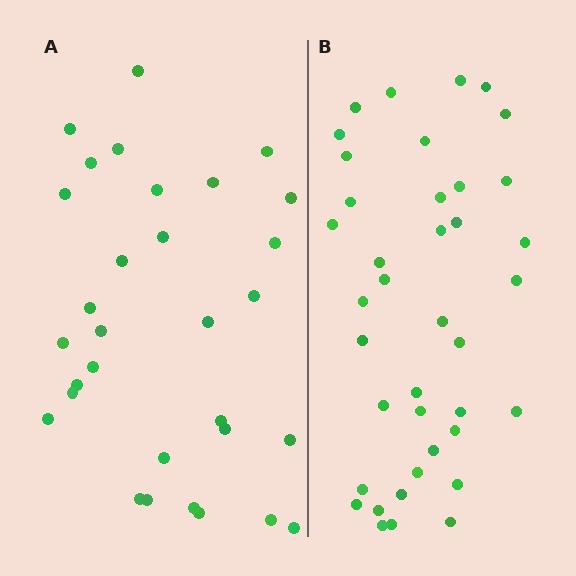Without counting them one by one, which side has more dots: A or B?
Region B (the right region) has more dots.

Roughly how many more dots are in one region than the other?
Region B has roughly 8 or so more dots than region A.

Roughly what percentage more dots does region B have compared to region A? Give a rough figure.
About 25% more.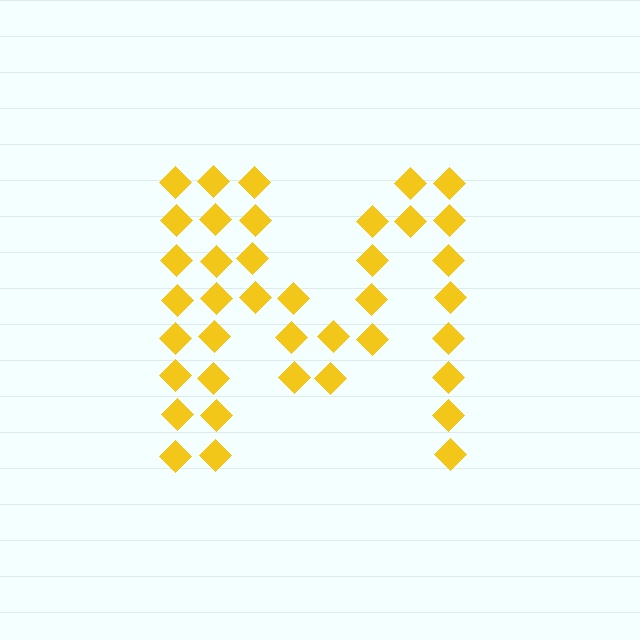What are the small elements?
The small elements are diamonds.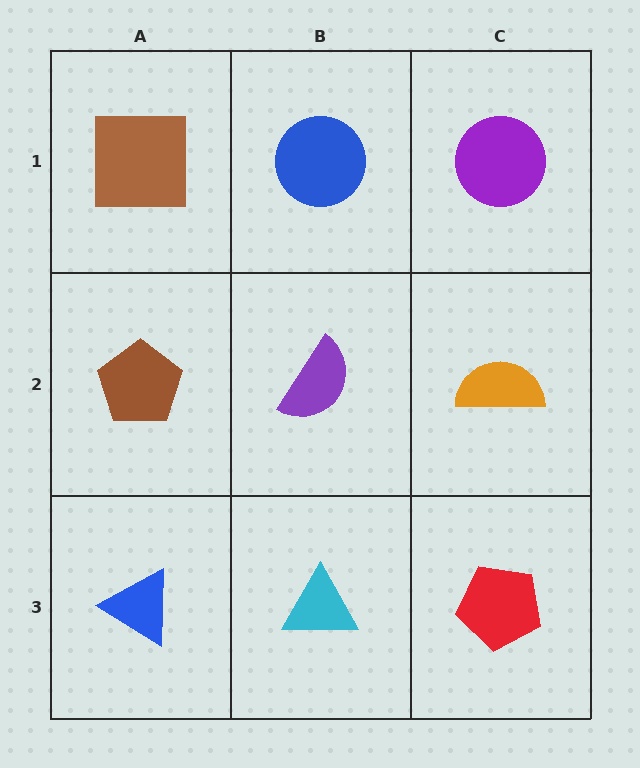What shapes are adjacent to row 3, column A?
A brown pentagon (row 2, column A), a cyan triangle (row 3, column B).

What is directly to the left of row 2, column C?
A purple semicircle.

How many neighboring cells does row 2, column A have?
3.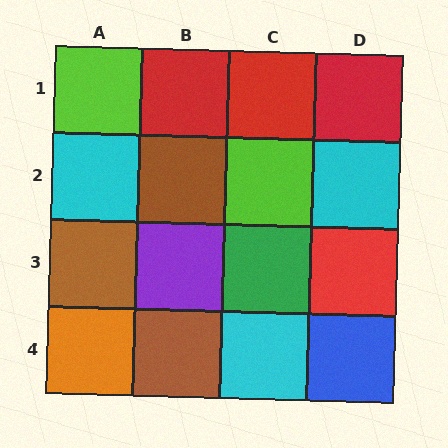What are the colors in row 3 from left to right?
Brown, purple, green, red.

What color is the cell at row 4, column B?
Brown.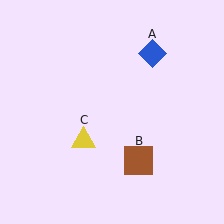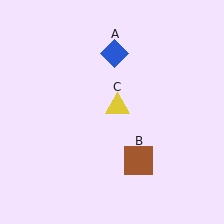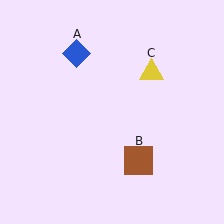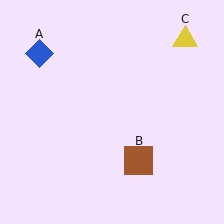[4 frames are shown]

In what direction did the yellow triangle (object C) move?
The yellow triangle (object C) moved up and to the right.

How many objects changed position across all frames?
2 objects changed position: blue diamond (object A), yellow triangle (object C).